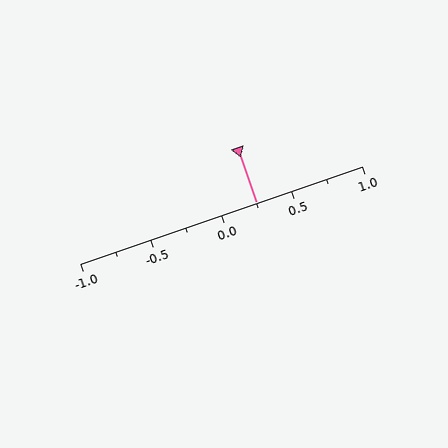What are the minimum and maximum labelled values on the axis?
The axis runs from -1.0 to 1.0.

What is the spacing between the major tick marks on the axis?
The major ticks are spaced 0.5 apart.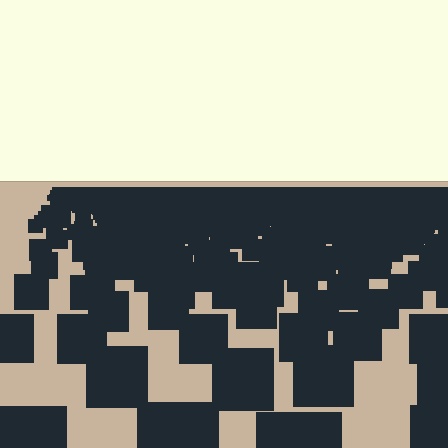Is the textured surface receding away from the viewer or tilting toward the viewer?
The surface is receding away from the viewer. Texture elements get smaller and denser toward the top.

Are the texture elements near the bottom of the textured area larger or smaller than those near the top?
Larger. Near the bottom, elements are closer to the viewer and appear at a bigger on-screen size.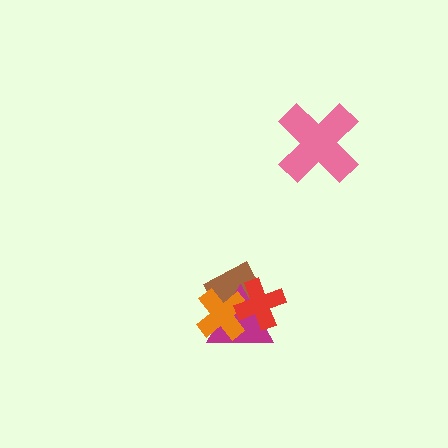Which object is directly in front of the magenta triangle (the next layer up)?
The orange cross is directly in front of the magenta triangle.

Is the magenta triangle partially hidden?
Yes, it is partially covered by another shape.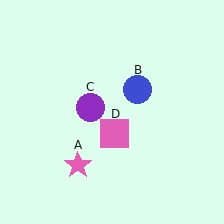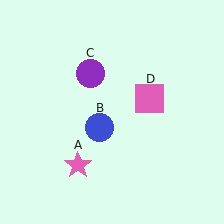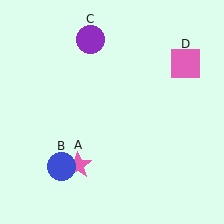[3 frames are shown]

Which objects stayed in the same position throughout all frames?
Pink star (object A) remained stationary.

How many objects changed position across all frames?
3 objects changed position: blue circle (object B), purple circle (object C), pink square (object D).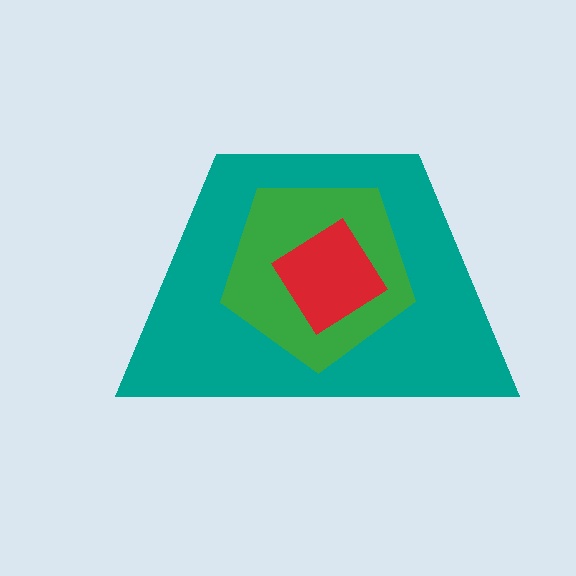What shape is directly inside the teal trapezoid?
The green pentagon.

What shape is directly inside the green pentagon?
The red diamond.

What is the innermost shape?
The red diamond.